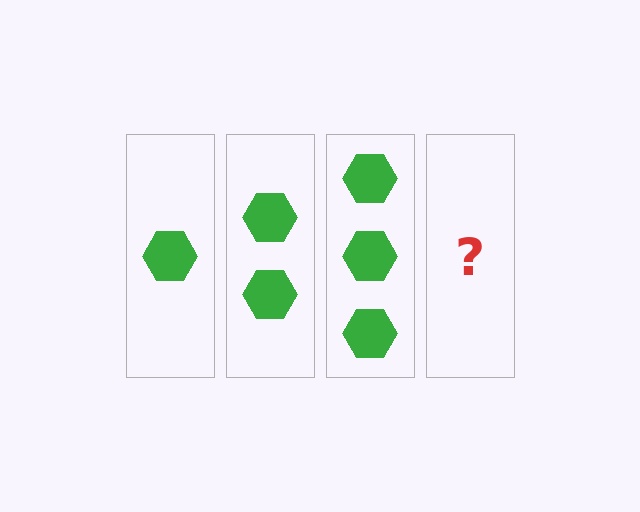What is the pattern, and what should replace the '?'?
The pattern is that each step adds one more hexagon. The '?' should be 4 hexagons.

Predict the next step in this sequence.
The next step is 4 hexagons.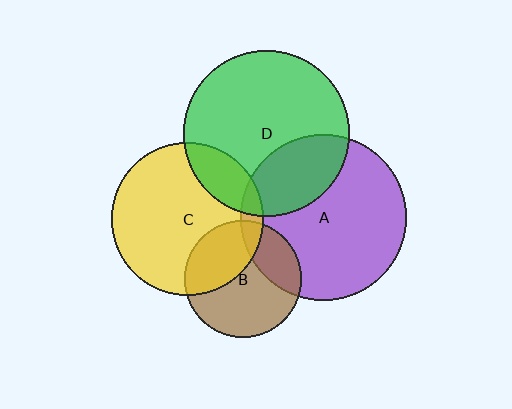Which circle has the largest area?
Circle A (purple).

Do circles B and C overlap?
Yes.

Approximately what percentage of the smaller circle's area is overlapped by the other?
Approximately 35%.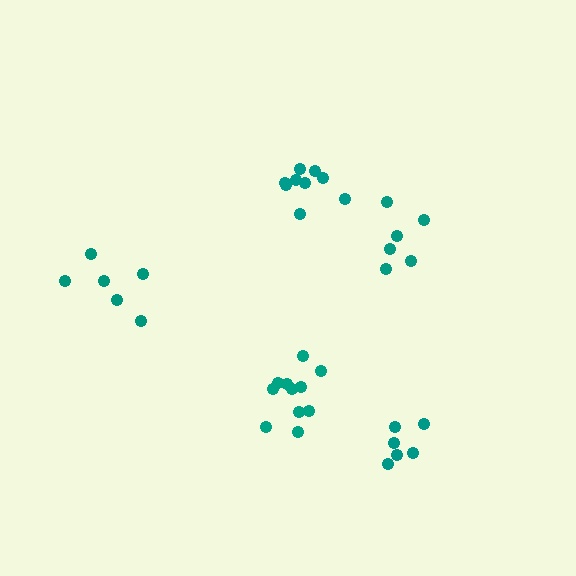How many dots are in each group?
Group 1: 11 dots, Group 2: 9 dots, Group 3: 6 dots, Group 4: 6 dots, Group 5: 6 dots (38 total).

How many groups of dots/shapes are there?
There are 5 groups.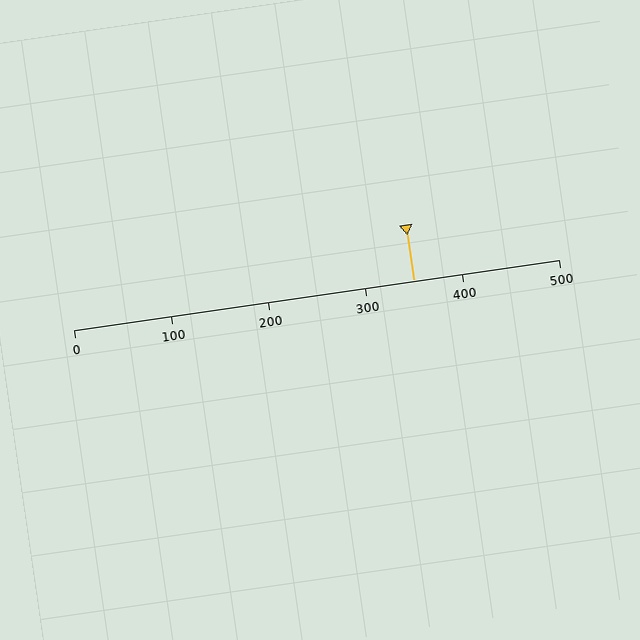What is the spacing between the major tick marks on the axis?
The major ticks are spaced 100 apart.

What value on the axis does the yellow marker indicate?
The marker indicates approximately 350.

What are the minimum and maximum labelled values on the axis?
The axis runs from 0 to 500.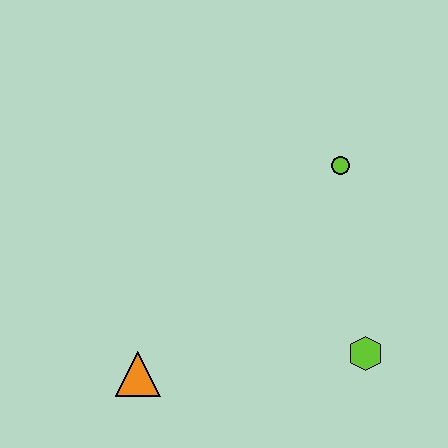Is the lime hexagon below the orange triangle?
No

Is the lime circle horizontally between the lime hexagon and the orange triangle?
Yes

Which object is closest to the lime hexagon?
The lime circle is closest to the lime hexagon.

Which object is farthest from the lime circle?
The orange triangle is farthest from the lime circle.